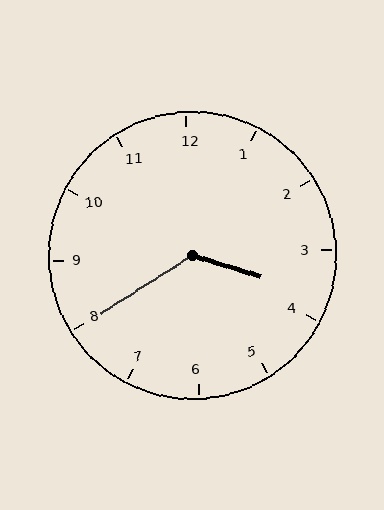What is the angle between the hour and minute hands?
Approximately 130 degrees.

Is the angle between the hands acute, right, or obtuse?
It is obtuse.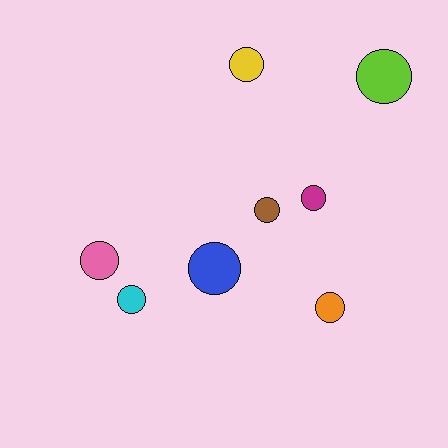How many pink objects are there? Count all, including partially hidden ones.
There is 1 pink object.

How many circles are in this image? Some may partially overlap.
There are 8 circles.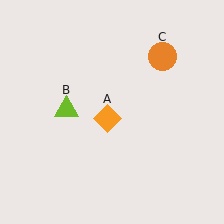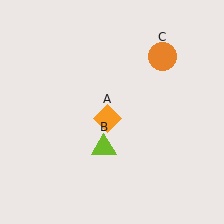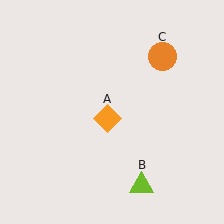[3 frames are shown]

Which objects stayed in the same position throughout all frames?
Orange diamond (object A) and orange circle (object C) remained stationary.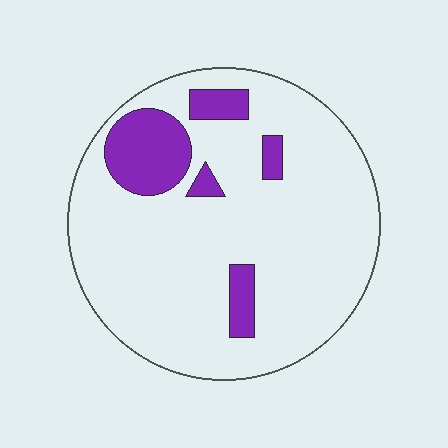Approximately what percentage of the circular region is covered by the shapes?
Approximately 15%.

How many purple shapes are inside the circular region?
5.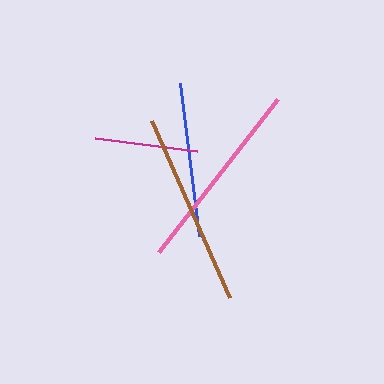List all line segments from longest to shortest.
From longest to shortest: brown, pink, blue, magenta.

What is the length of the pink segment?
The pink segment is approximately 194 pixels long.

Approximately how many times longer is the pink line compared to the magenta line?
The pink line is approximately 1.9 times the length of the magenta line.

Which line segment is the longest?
The brown line is the longest at approximately 194 pixels.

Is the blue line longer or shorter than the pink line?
The pink line is longer than the blue line.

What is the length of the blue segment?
The blue segment is approximately 154 pixels long.